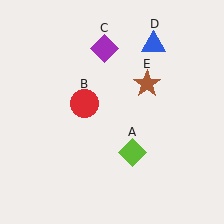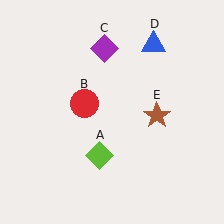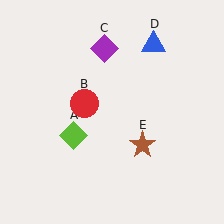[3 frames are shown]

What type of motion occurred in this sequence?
The lime diamond (object A), brown star (object E) rotated clockwise around the center of the scene.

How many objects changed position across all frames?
2 objects changed position: lime diamond (object A), brown star (object E).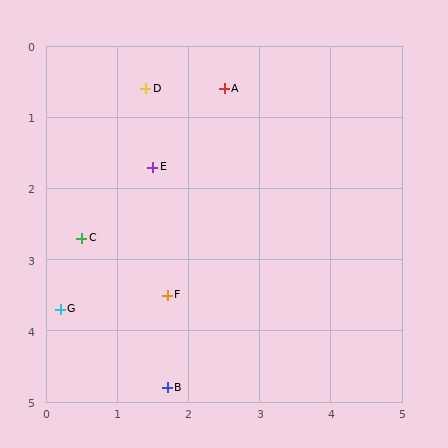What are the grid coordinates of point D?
Point D is at approximately (1.4, 0.6).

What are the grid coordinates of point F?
Point F is at approximately (1.7, 3.5).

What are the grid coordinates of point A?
Point A is at approximately (2.5, 0.6).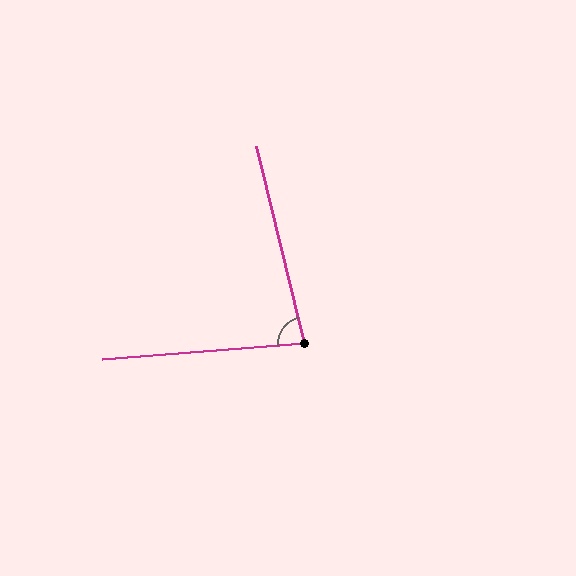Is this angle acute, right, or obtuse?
It is acute.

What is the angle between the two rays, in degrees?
Approximately 81 degrees.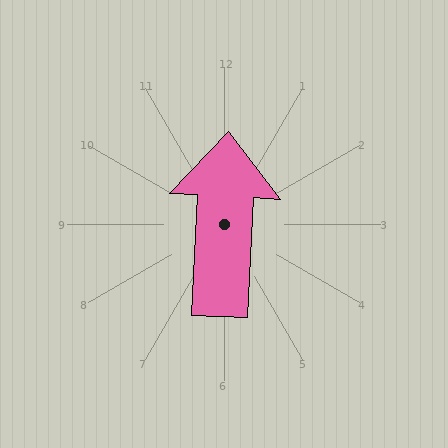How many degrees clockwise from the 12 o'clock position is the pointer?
Approximately 3 degrees.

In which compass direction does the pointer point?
North.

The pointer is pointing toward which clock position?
Roughly 12 o'clock.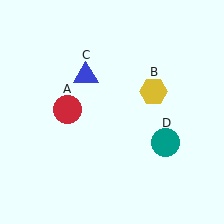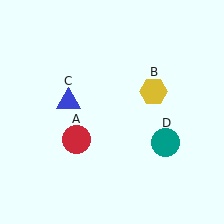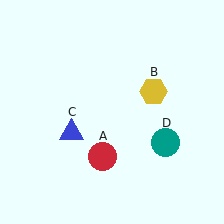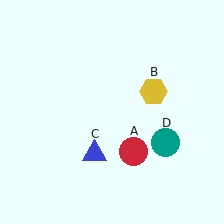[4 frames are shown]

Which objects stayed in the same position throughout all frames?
Yellow hexagon (object B) and teal circle (object D) remained stationary.